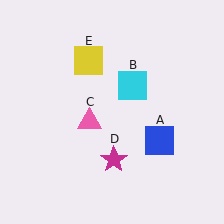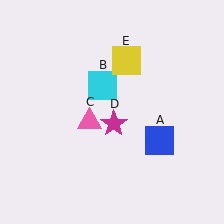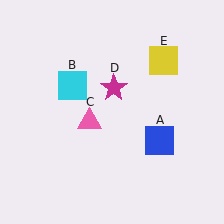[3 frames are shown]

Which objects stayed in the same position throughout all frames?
Blue square (object A) and pink triangle (object C) remained stationary.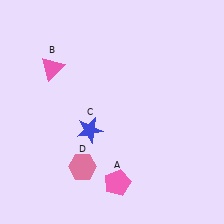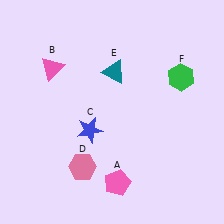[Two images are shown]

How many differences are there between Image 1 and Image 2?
There are 2 differences between the two images.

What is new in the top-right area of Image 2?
A green hexagon (F) was added in the top-right area of Image 2.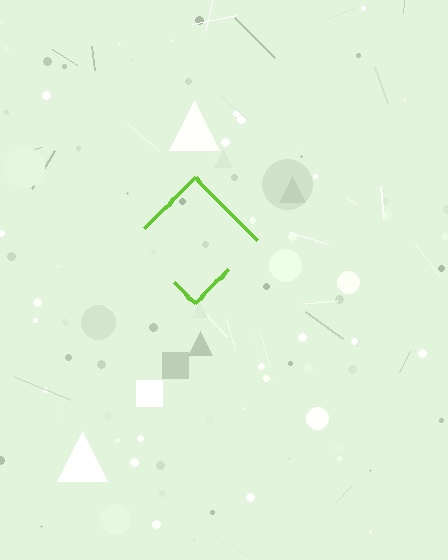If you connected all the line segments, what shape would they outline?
They would outline a diamond.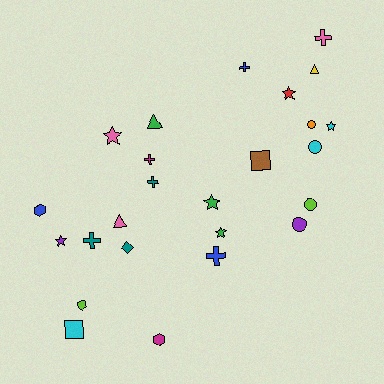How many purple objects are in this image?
There are 2 purple objects.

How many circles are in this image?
There are 4 circles.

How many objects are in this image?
There are 25 objects.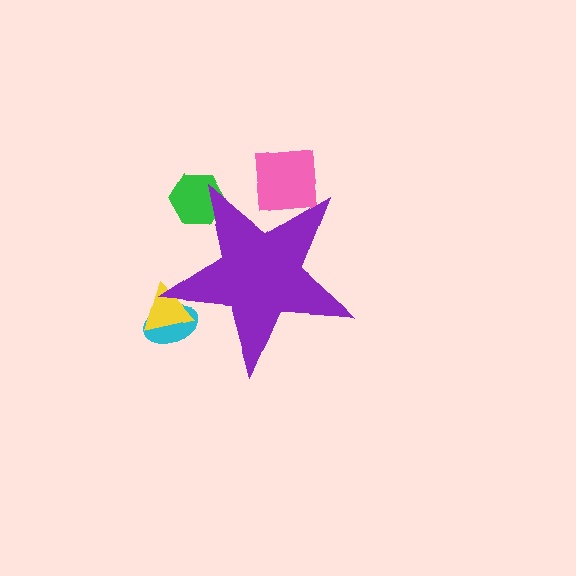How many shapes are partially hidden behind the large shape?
4 shapes are partially hidden.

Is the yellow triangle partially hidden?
Yes, the yellow triangle is partially hidden behind the purple star.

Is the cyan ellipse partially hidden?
Yes, the cyan ellipse is partially hidden behind the purple star.